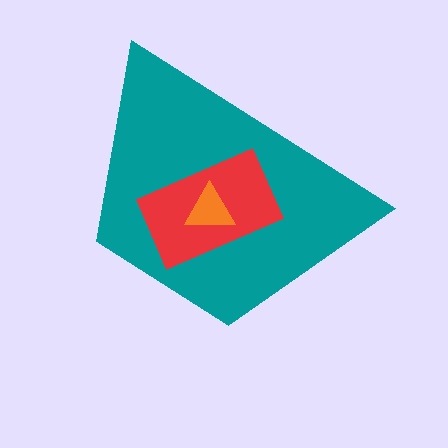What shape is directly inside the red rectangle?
The orange triangle.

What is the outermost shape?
The teal trapezoid.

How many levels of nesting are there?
3.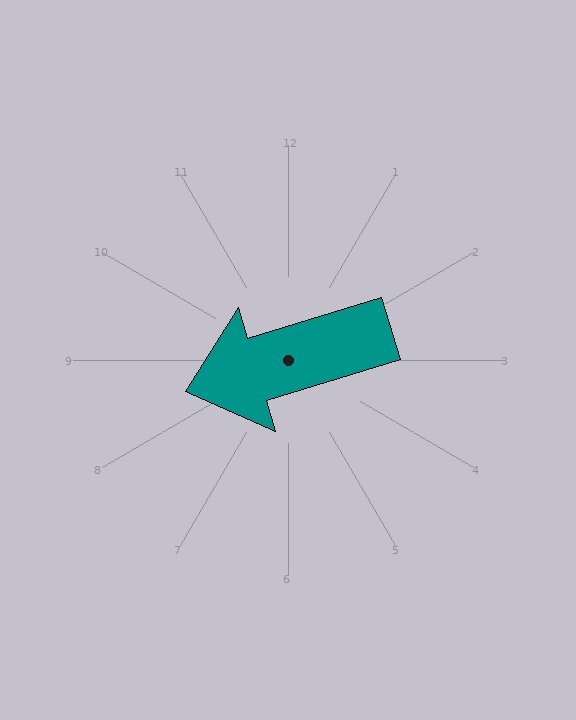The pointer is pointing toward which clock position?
Roughly 8 o'clock.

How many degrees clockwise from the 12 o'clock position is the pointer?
Approximately 253 degrees.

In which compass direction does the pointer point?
West.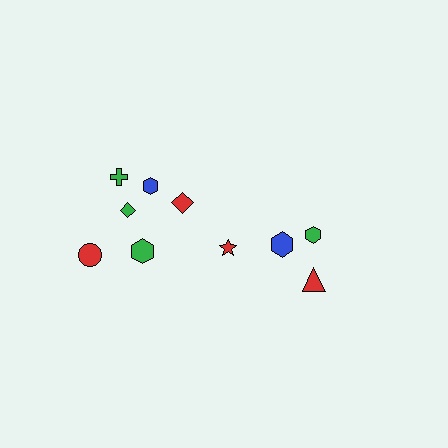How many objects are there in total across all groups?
There are 10 objects.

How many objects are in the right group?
There are 4 objects.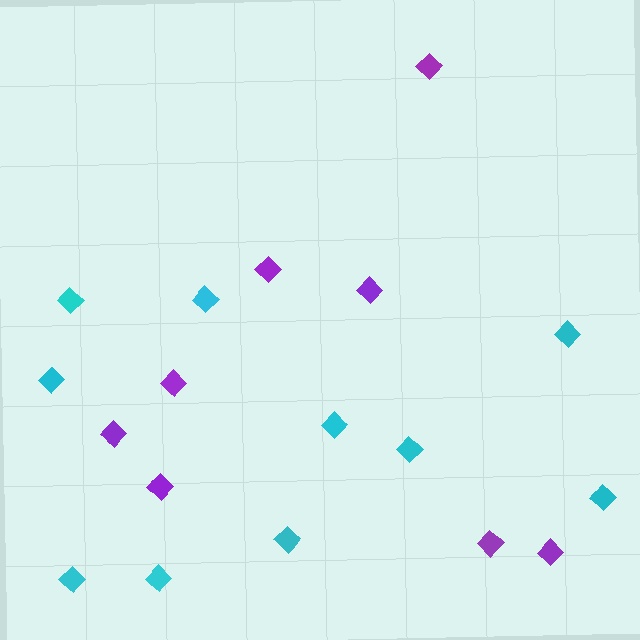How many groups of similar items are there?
There are 2 groups: one group of cyan diamonds (10) and one group of purple diamonds (8).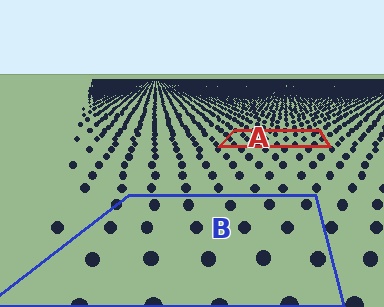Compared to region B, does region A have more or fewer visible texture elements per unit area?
Region A has more texture elements per unit area — they are packed more densely because it is farther away.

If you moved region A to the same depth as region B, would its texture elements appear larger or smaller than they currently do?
They would appear larger. At a closer depth, the same texture elements are projected at a bigger on-screen size.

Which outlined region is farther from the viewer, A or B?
Region A is farther from the viewer — the texture elements inside it appear smaller and more densely packed.